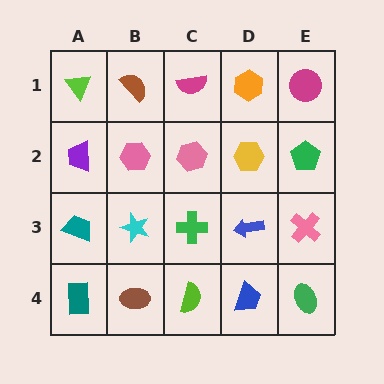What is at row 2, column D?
A yellow hexagon.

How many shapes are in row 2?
5 shapes.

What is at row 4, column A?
A teal rectangle.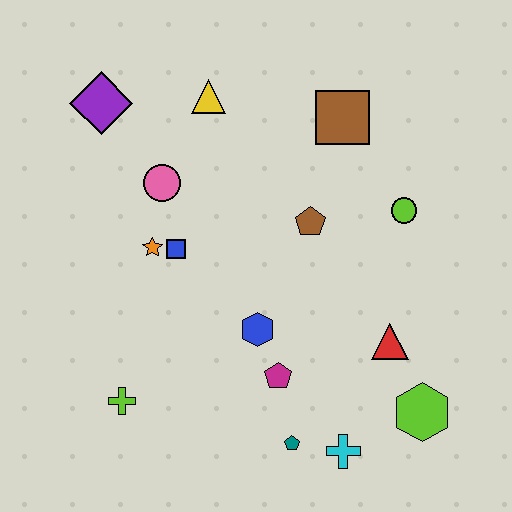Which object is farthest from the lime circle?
The lime cross is farthest from the lime circle.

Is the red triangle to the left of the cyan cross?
No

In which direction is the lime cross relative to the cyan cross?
The lime cross is to the left of the cyan cross.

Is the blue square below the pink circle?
Yes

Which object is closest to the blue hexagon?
The magenta pentagon is closest to the blue hexagon.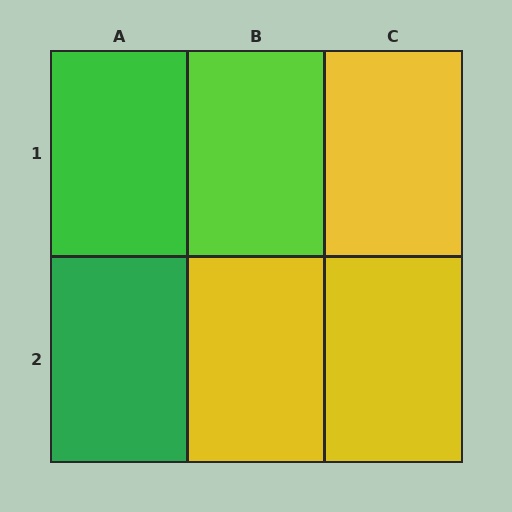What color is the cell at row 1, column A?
Green.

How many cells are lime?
1 cell is lime.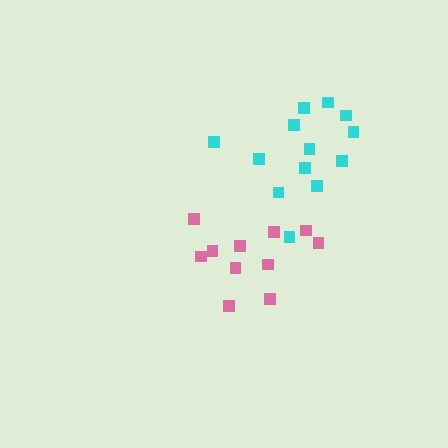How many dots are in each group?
Group 1: 11 dots, Group 2: 13 dots (24 total).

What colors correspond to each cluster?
The clusters are colored: pink, cyan.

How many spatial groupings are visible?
There are 2 spatial groupings.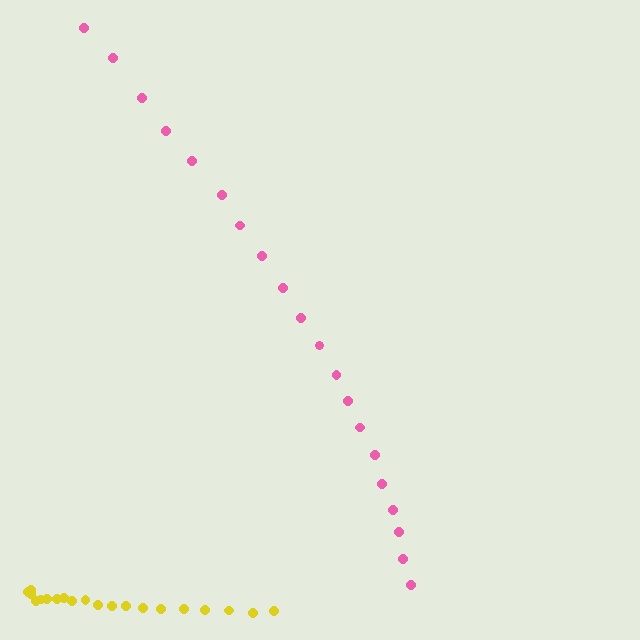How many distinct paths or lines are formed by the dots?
There are 2 distinct paths.